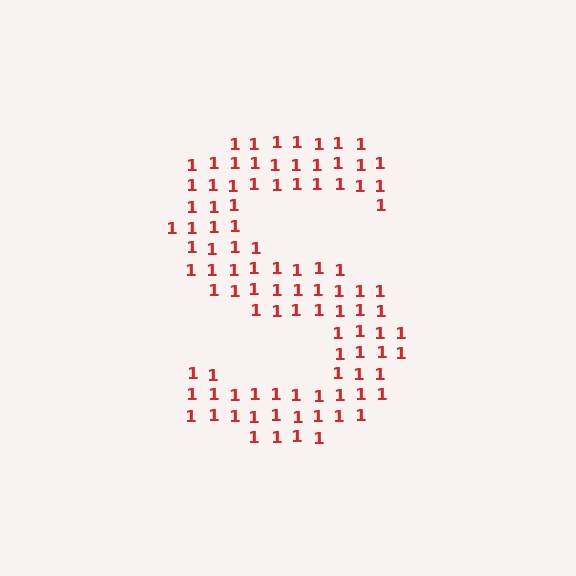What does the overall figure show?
The overall figure shows the letter S.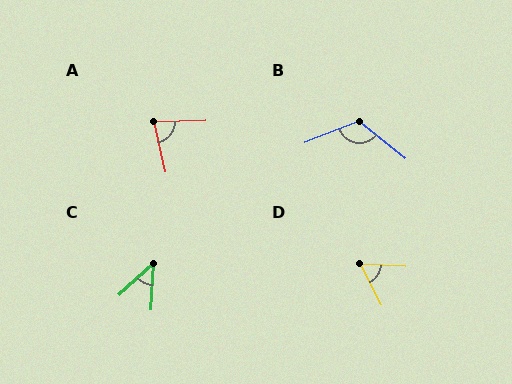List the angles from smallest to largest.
C (45°), D (59°), A (80°), B (119°).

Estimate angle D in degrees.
Approximately 59 degrees.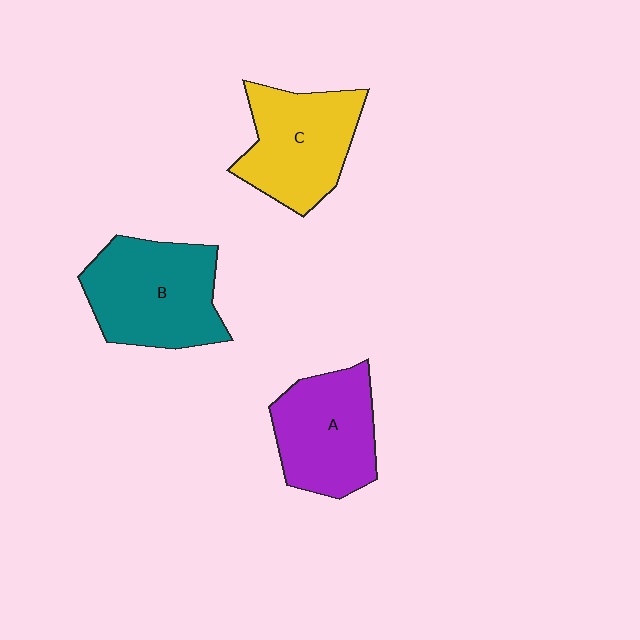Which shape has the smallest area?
Shape A (purple).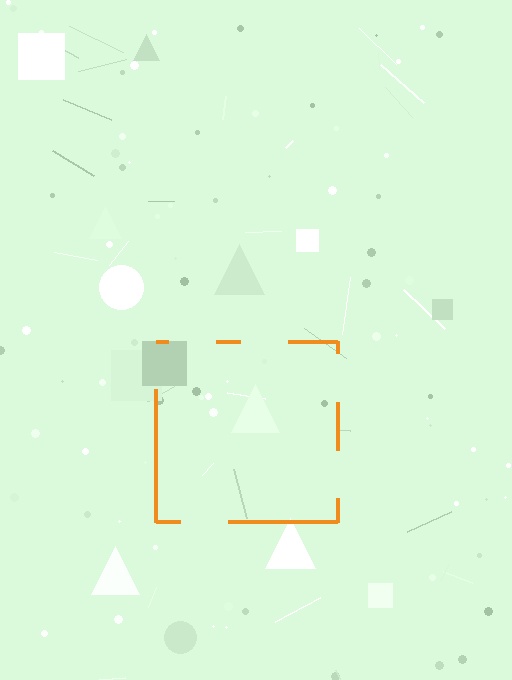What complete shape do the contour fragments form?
The contour fragments form a square.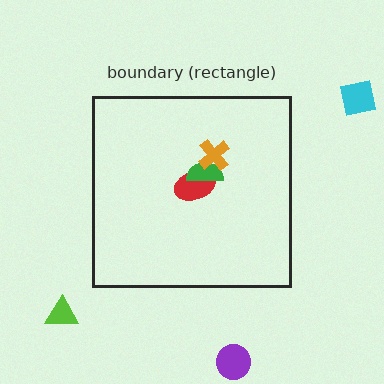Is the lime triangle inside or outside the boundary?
Outside.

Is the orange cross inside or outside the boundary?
Inside.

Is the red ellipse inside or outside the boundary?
Inside.